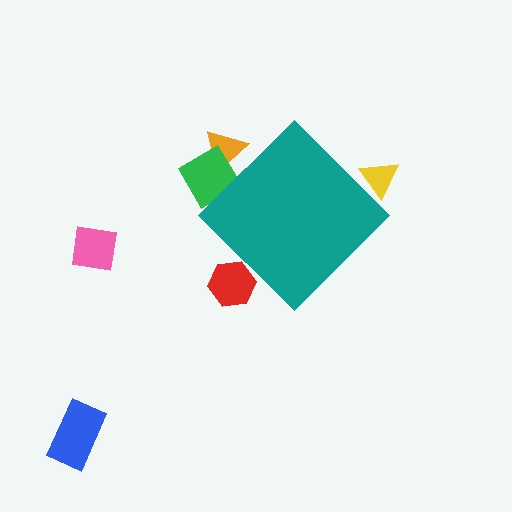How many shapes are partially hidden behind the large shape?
4 shapes are partially hidden.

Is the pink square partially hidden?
No, the pink square is fully visible.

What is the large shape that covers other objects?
A teal diamond.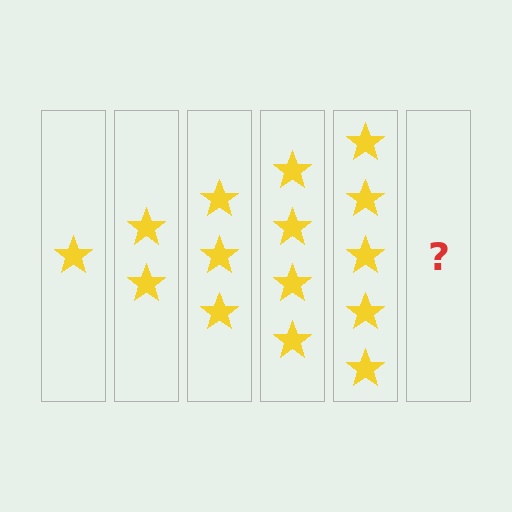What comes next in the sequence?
The next element should be 6 stars.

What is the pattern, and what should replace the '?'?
The pattern is that each step adds one more star. The '?' should be 6 stars.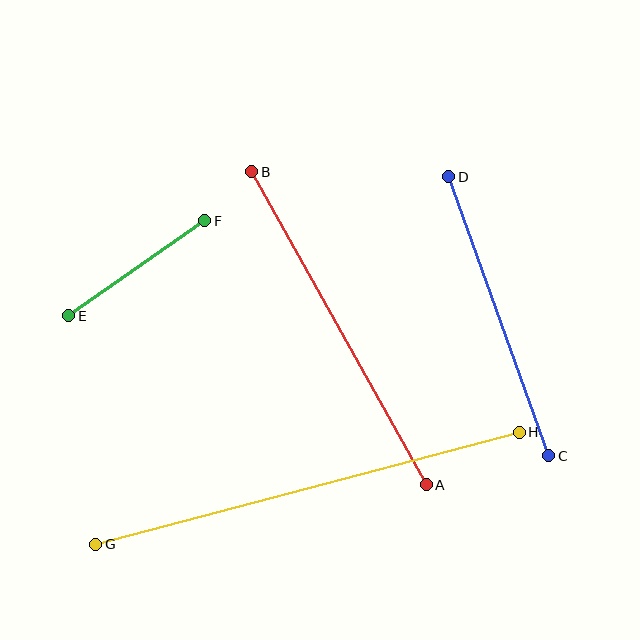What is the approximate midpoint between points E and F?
The midpoint is at approximately (137, 268) pixels.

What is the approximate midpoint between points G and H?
The midpoint is at approximately (308, 488) pixels.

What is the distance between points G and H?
The distance is approximately 438 pixels.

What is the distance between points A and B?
The distance is approximately 359 pixels.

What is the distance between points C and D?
The distance is approximately 296 pixels.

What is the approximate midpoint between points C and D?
The midpoint is at approximately (499, 316) pixels.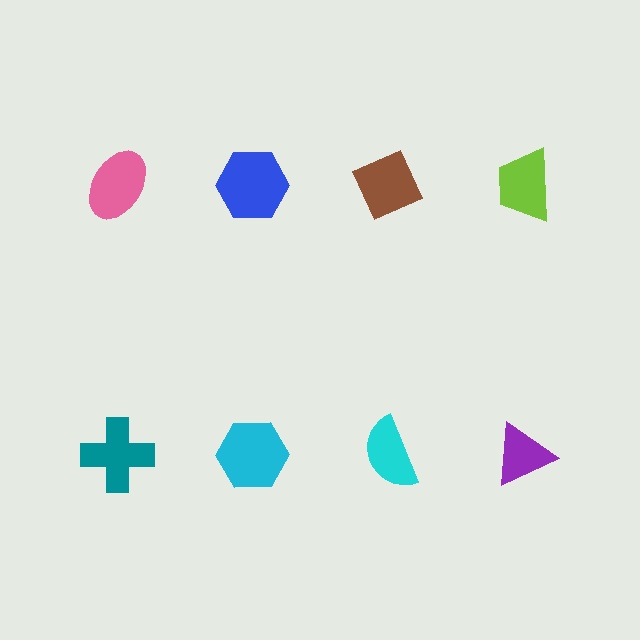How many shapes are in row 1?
4 shapes.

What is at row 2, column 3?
A cyan semicircle.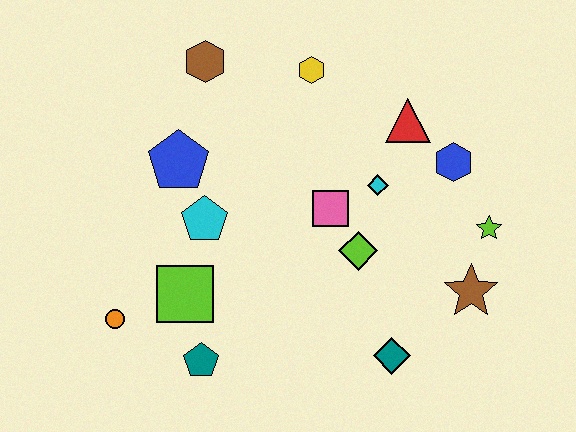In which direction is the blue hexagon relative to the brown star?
The blue hexagon is above the brown star.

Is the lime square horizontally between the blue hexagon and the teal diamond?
No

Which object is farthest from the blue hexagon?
The orange circle is farthest from the blue hexagon.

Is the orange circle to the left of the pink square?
Yes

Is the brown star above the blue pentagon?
No